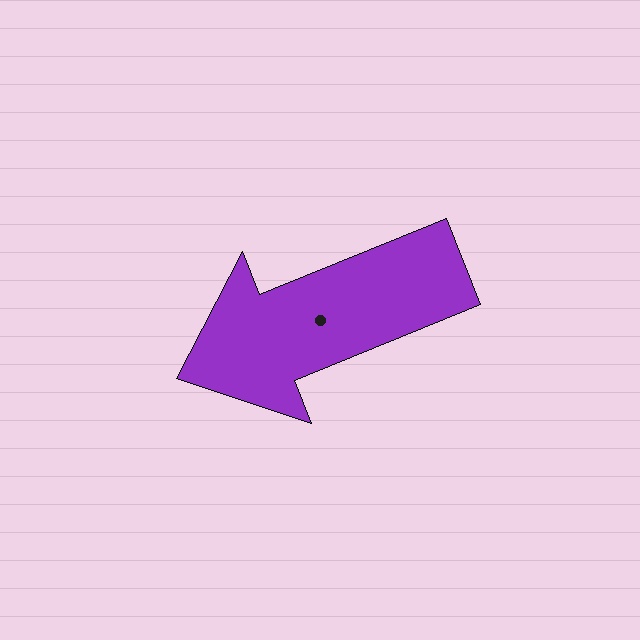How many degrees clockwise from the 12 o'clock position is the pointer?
Approximately 248 degrees.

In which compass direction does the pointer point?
West.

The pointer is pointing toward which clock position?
Roughly 8 o'clock.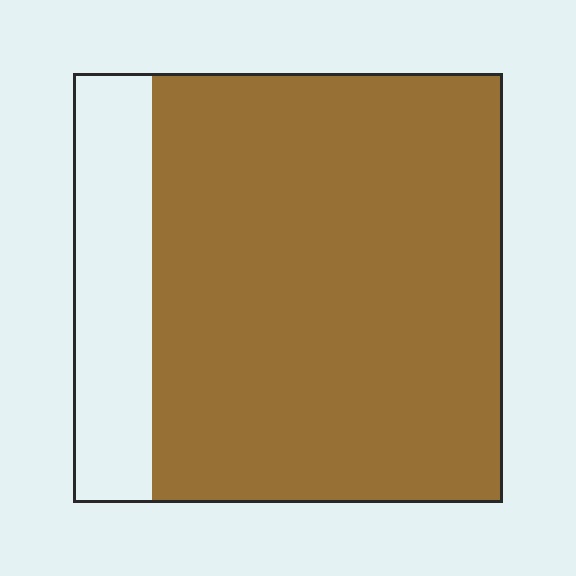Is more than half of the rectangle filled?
Yes.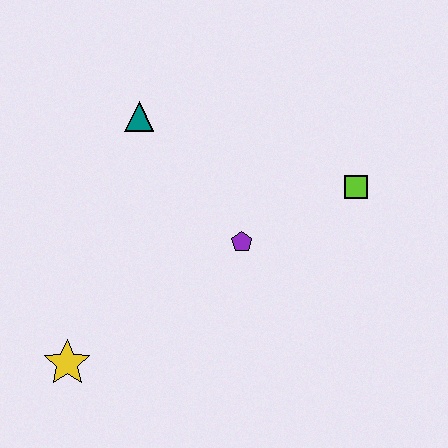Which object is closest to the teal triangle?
The purple pentagon is closest to the teal triangle.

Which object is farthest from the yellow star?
The lime square is farthest from the yellow star.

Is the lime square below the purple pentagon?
No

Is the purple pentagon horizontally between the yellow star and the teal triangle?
No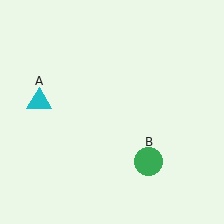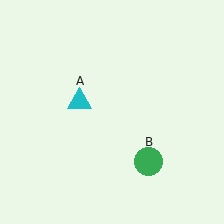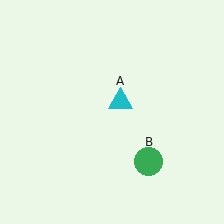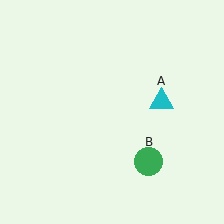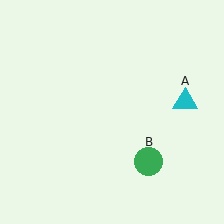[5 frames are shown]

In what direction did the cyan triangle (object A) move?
The cyan triangle (object A) moved right.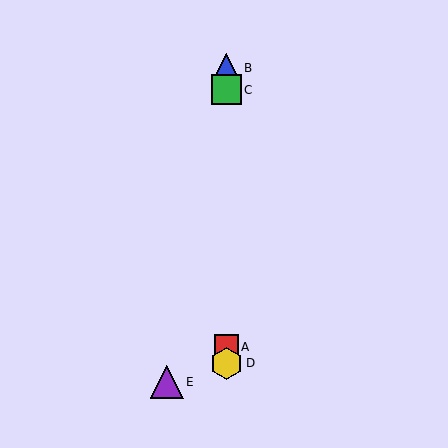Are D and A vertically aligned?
Yes, both are at x≈226.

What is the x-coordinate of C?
Object C is at x≈226.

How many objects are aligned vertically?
4 objects (A, B, C, D) are aligned vertically.